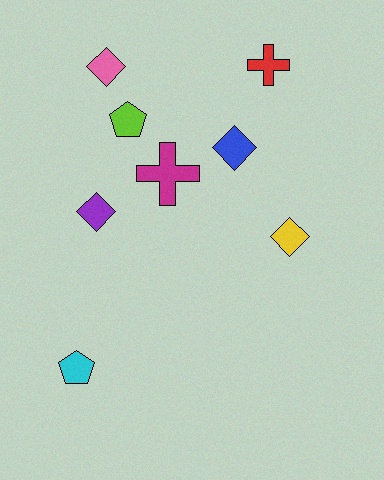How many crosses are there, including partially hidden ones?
There are 2 crosses.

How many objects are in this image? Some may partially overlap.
There are 8 objects.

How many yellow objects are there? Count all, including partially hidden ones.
There is 1 yellow object.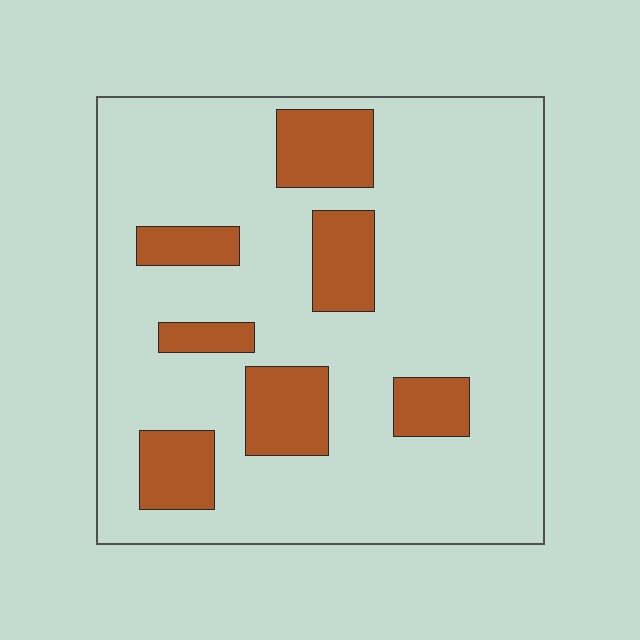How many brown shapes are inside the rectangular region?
7.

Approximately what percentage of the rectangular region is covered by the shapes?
Approximately 20%.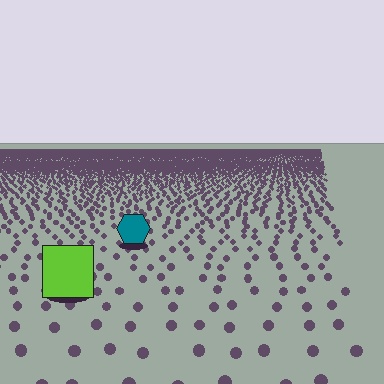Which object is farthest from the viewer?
The teal hexagon is farthest from the viewer. It appears smaller and the ground texture around it is denser.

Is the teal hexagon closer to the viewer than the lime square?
No. The lime square is closer — you can tell from the texture gradient: the ground texture is coarser near it.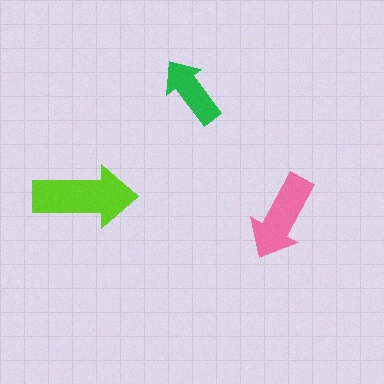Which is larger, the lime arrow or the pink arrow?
The lime one.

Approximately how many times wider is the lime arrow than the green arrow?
About 1.5 times wider.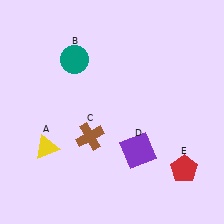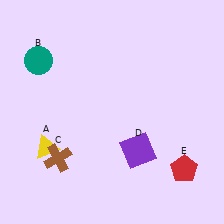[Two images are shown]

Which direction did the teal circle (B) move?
The teal circle (B) moved left.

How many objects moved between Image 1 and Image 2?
2 objects moved between the two images.